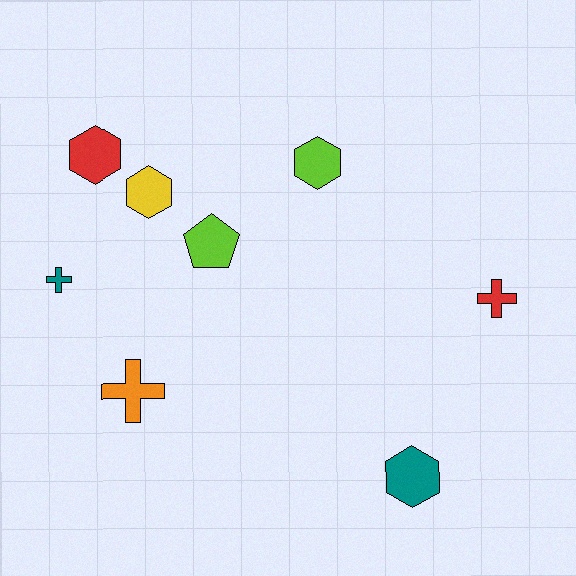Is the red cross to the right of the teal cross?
Yes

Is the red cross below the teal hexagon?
No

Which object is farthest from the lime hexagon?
The teal hexagon is farthest from the lime hexagon.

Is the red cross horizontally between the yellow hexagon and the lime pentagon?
No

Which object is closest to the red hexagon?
The yellow hexagon is closest to the red hexagon.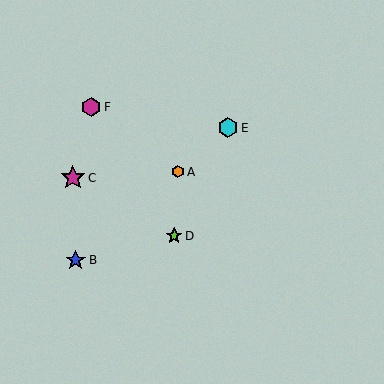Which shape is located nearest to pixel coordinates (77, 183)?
The magenta star (labeled C) at (73, 178) is nearest to that location.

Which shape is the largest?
The magenta star (labeled C) is the largest.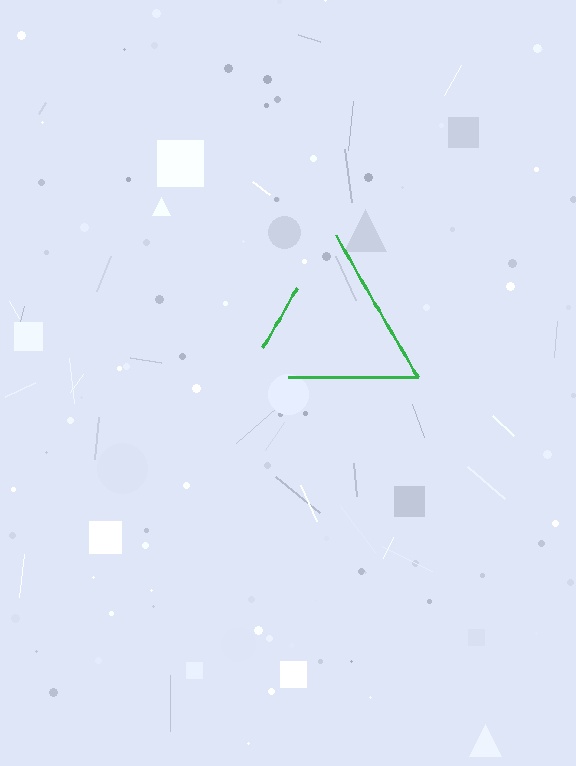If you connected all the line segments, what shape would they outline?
They would outline a triangle.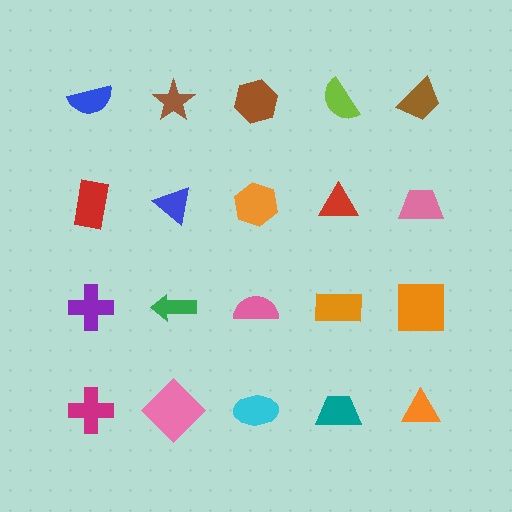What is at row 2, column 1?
A red rectangle.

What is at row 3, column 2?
A green arrow.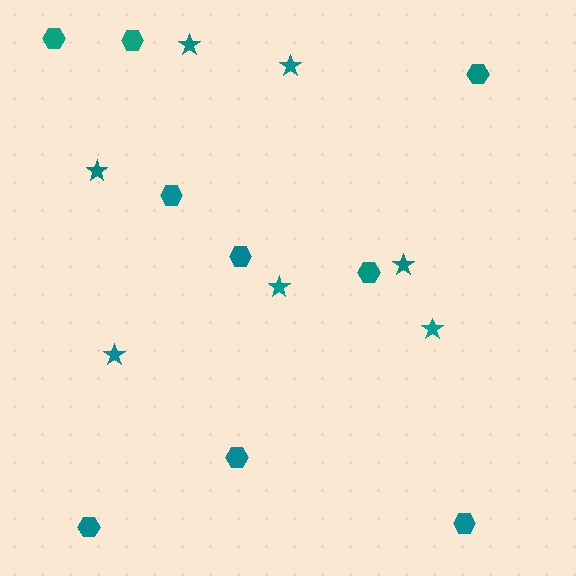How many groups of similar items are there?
There are 2 groups: one group of hexagons (9) and one group of stars (7).